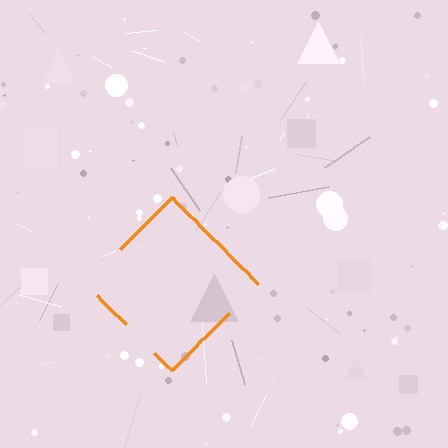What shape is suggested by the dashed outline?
The dashed outline suggests a diamond.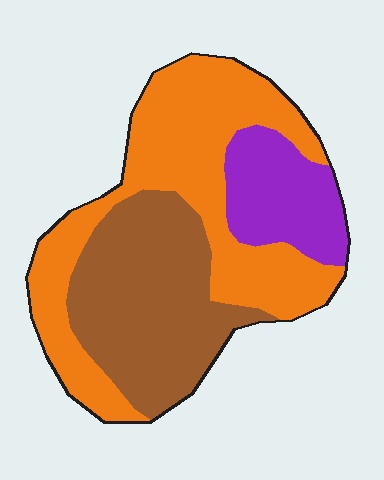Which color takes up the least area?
Purple, at roughly 15%.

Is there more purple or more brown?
Brown.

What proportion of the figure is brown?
Brown covers 35% of the figure.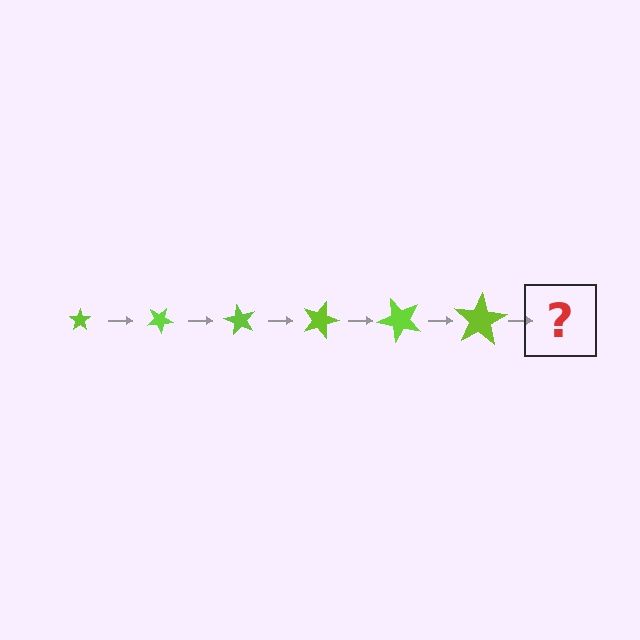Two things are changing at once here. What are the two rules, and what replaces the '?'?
The two rules are that the star grows larger each step and it rotates 30 degrees each step. The '?' should be a star, larger than the previous one and rotated 180 degrees from the start.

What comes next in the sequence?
The next element should be a star, larger than the previous one and rotated 180 degrees from the start.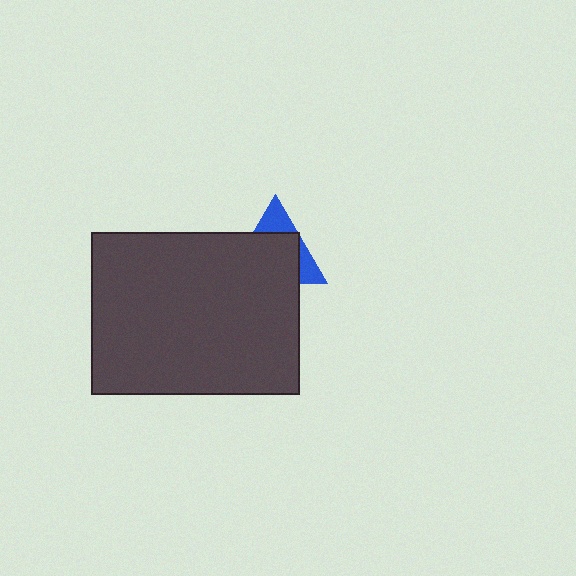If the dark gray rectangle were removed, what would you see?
You would see the complete blue triangle.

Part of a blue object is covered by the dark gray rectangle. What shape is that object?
It is a triangle.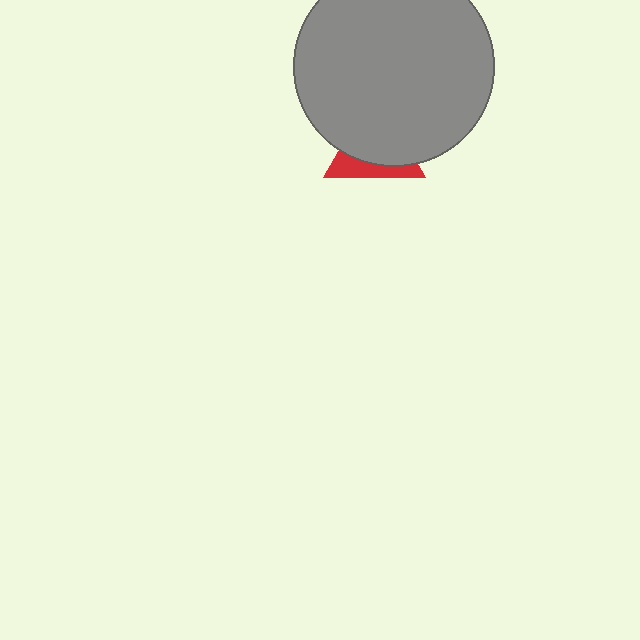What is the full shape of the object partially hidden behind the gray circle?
The partially hidden object is a red triangle.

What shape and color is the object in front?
The object in front is a gray circle.